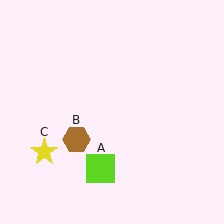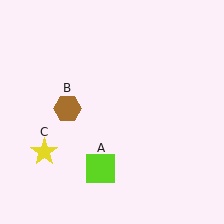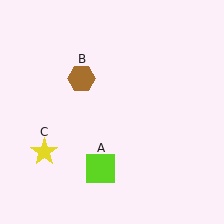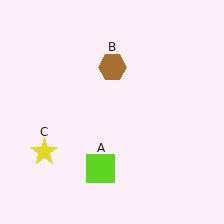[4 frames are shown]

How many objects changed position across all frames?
1 object changed position: brown hexagon (object B).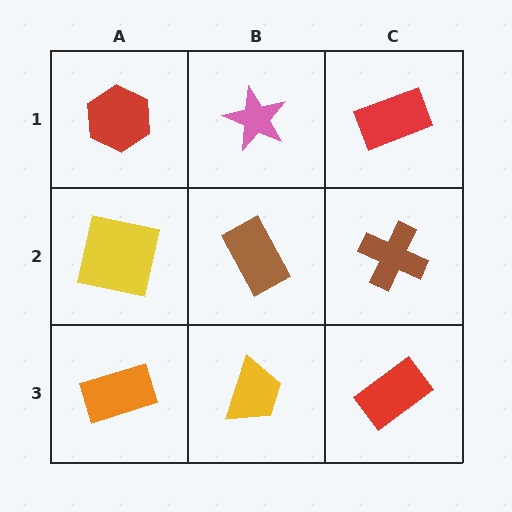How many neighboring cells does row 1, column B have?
3.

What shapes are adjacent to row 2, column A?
A red hexagon (row 1, column A), an orange rectangle (row 3, column A), a brown rectangle (row 2, column B).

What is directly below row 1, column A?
A yellow square.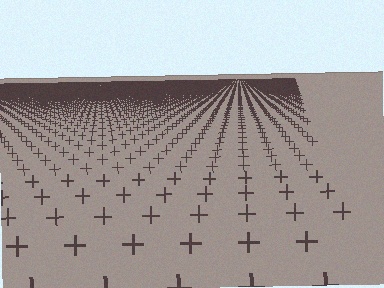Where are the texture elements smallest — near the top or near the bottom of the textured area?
Near the top.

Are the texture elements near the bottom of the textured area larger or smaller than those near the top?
Larger. Near the bottom, elements are closer to the viewer and appear at a bigger on-screen size.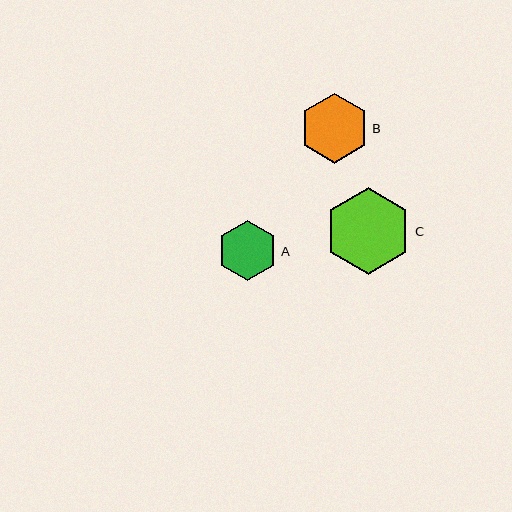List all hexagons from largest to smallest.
From largest to smallest: C, B, A.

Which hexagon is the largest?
Hexagon C is the largest with a size of approximately 88 pixels.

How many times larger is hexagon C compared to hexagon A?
Hexagon C is approximately 1.5 times the size of hexagon A.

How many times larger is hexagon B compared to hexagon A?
Hexagon B is approximately 1.2 times the size of hexagon A.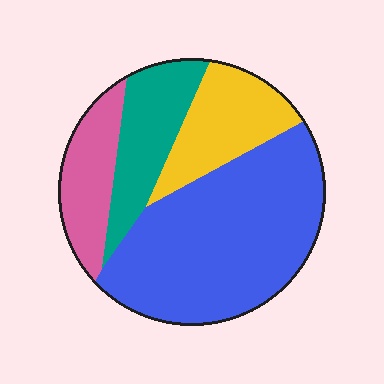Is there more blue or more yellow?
Blue.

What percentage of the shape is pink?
Pink covers 15% of the shape.